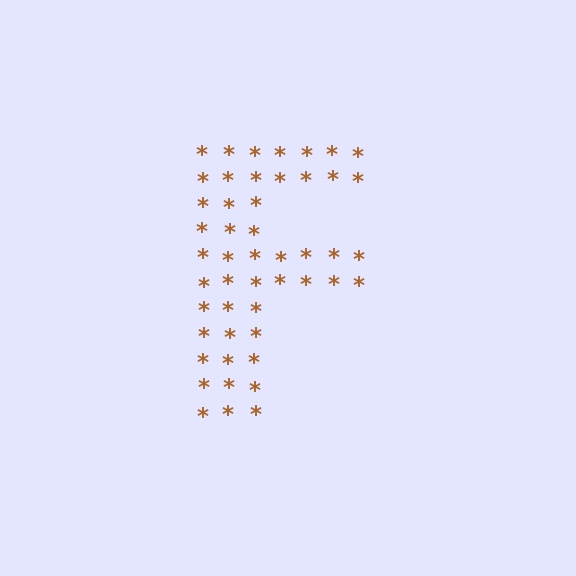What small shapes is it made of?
It is made of small asterisks.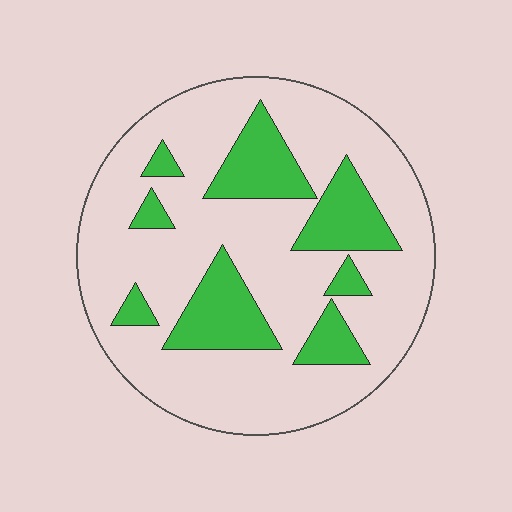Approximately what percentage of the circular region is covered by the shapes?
Approximately 25%.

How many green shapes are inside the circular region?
8.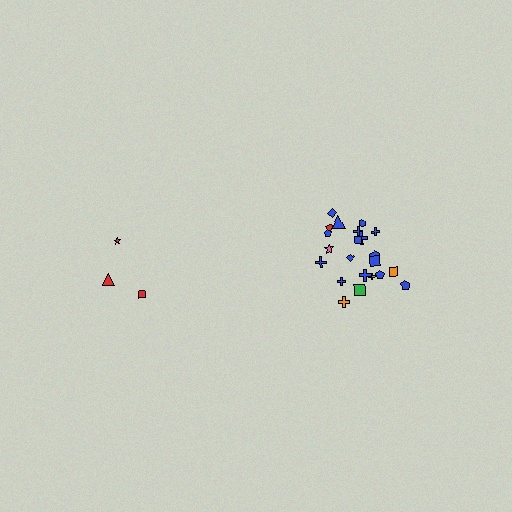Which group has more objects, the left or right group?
The right group.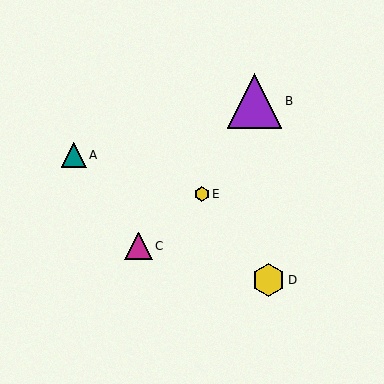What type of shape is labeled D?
Shape D is a yellow hexagon.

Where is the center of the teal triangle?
The center of the teal triangle is at (74, 155).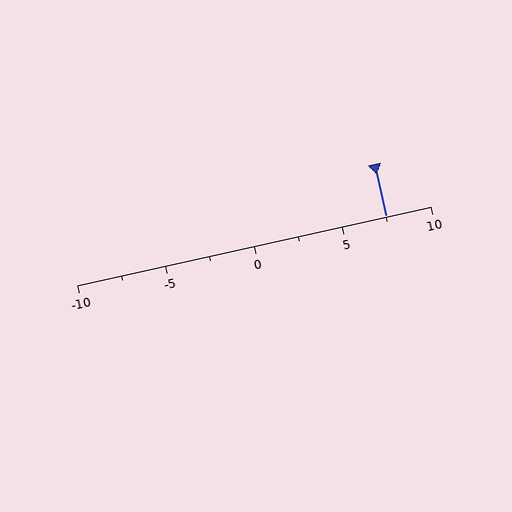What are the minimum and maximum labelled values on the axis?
The axis runs from -10 to 10.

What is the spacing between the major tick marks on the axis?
The major ticks are spaced 5 apart.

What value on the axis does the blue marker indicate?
The marker indicates approximately 7.5.